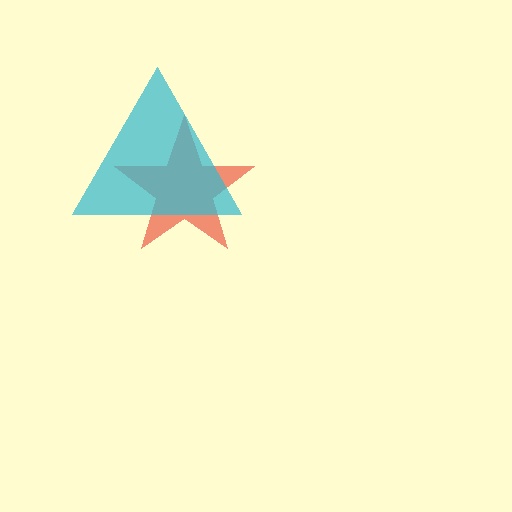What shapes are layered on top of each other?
The layered shapes are: a red star, a cyan triangle.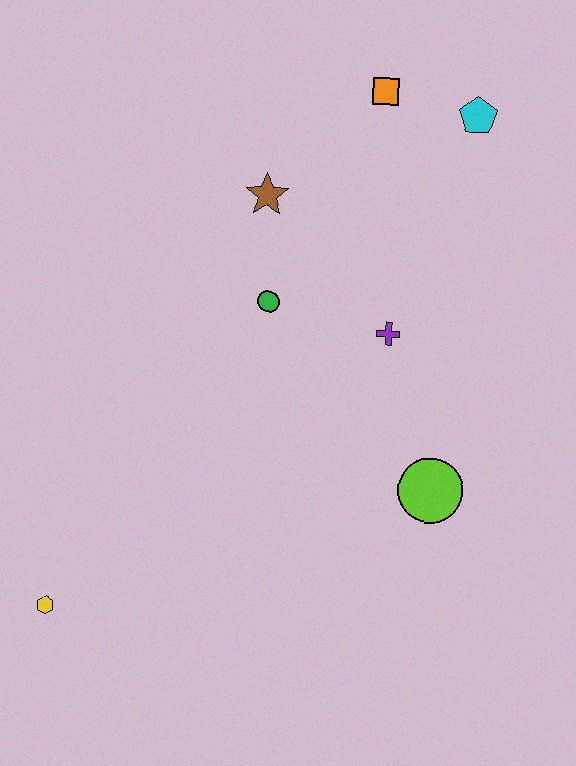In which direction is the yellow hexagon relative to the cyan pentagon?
The yellow hexagon is below the cyan pentagon.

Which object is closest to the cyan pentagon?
The orange square is closest to the cyan pentagon.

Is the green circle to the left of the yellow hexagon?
No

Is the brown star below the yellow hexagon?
No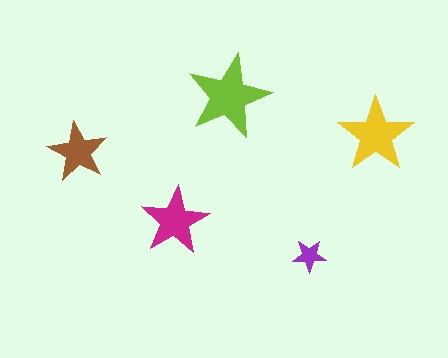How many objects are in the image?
There are 5 objects in the image.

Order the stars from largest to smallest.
the lime one, the yellow one, the magenta one, the brown one, the purple one.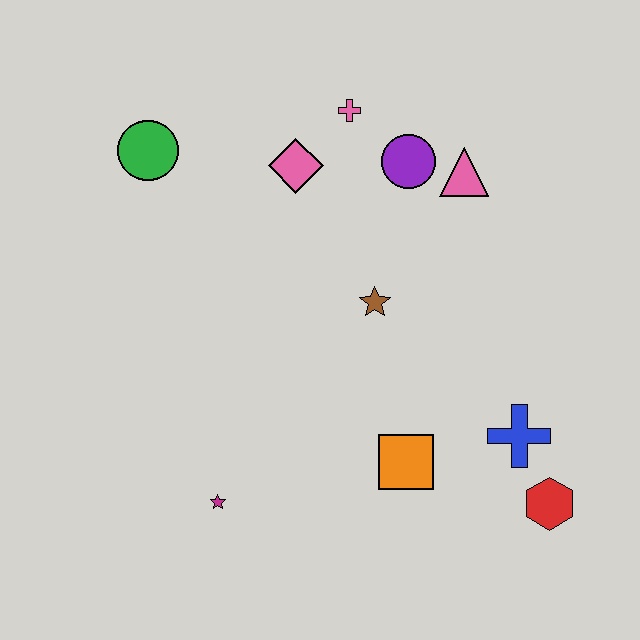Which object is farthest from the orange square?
The green circle is farthest from the orange square.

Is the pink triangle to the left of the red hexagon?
Yes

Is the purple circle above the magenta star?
Yes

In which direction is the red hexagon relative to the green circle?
The red hexagon is to the right of the green circle.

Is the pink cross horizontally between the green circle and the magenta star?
No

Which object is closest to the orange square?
The blue cross is closest to the orange square.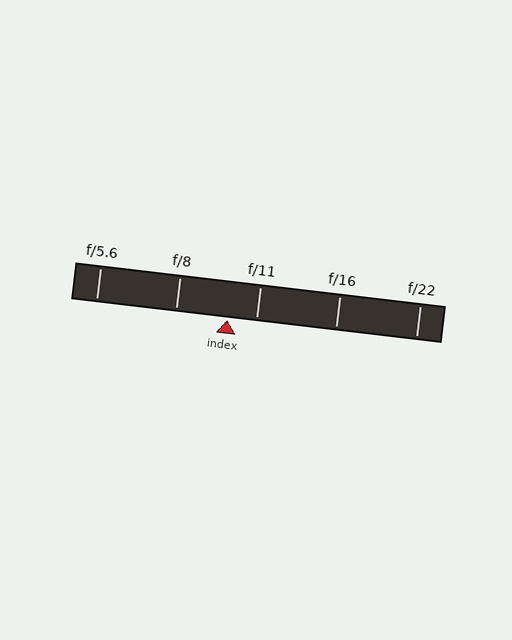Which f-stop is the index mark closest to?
The index mark is closest to f/11.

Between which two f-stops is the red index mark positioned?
The index mark is between f/8 and f/11.